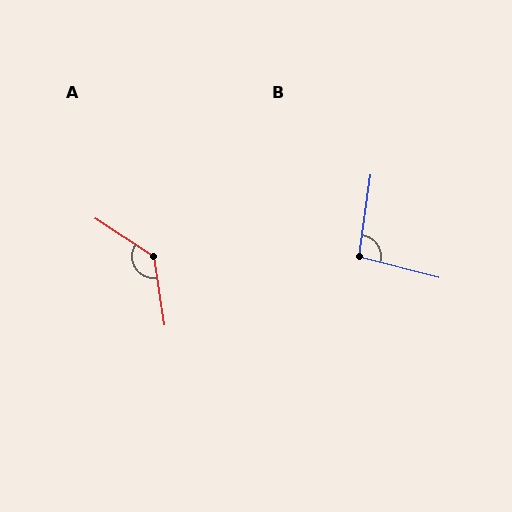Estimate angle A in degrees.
Approximately 132 degrees.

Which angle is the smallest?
B, at approximately 96 degrees.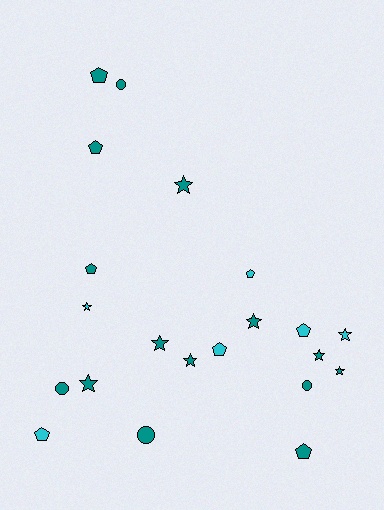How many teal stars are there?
There are 7 teal stars.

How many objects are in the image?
There are 21 objects.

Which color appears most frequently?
Teal, with 15 objects.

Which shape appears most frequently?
Star, with 9 objects.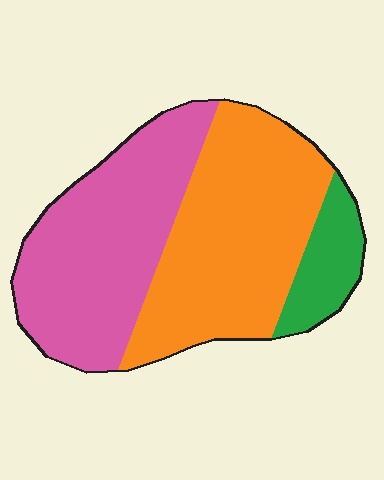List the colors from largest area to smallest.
From largest to smallest: orange, pink, green.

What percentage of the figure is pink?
Pink takes up between a quarter and a half of the figure.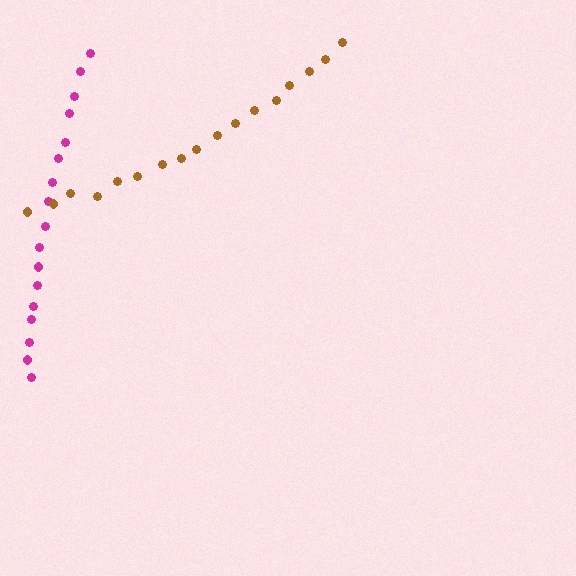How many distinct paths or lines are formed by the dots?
There are 2 distinct paths.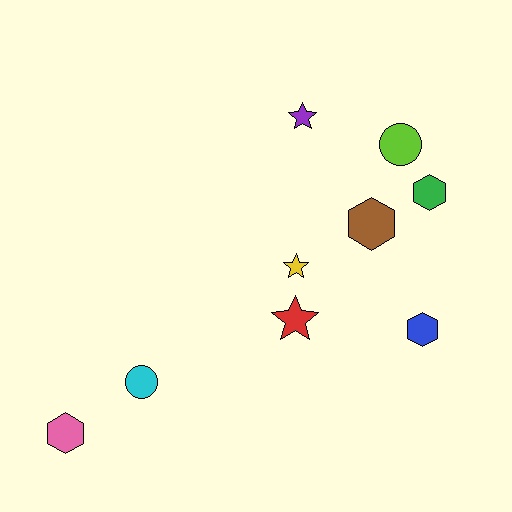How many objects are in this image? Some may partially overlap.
There are 9 objects.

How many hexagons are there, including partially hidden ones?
There are 4 hexagons.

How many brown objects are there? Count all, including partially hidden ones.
There is 1 brown object.